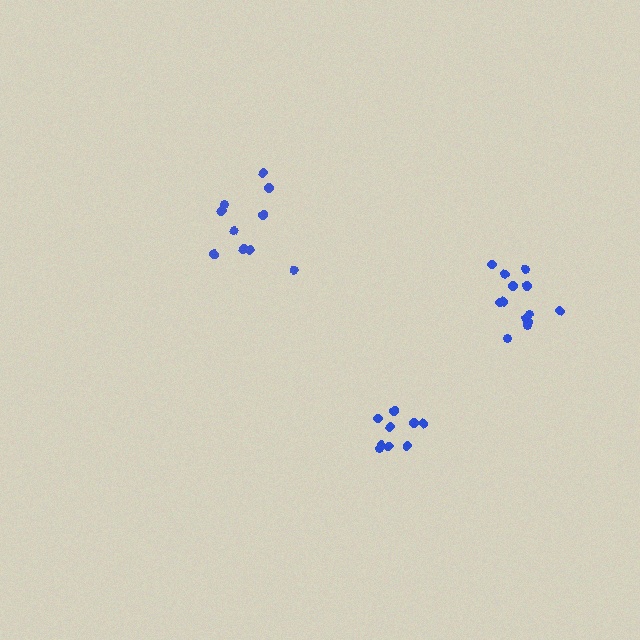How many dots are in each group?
Group 1: 10 dots, Group 2: 13 dots, Group 3: 9 dots (32 total).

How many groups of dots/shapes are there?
There are 3 groups.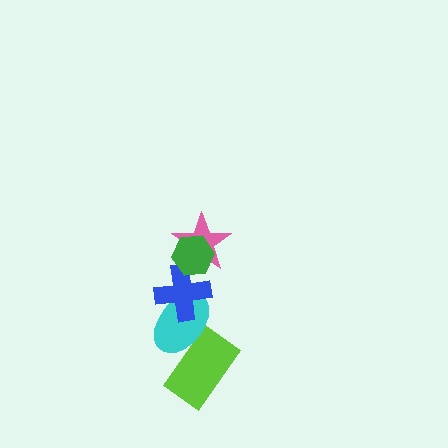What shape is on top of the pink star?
The green hexagon is on top of the pink star.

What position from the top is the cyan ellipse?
The cyan ellipse is 4th from the top.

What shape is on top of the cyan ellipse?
The blue cross is on top of the cyan ellipse.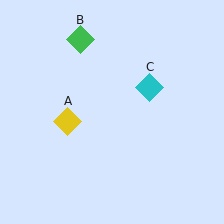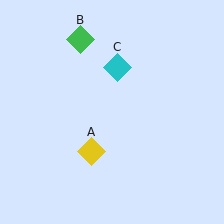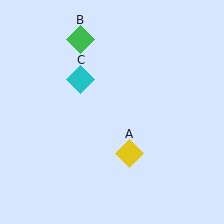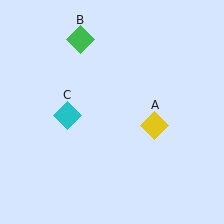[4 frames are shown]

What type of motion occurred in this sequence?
The yellow diamond (object A), cyan diamond (object C) rotated counterclockwise around the center of the scene.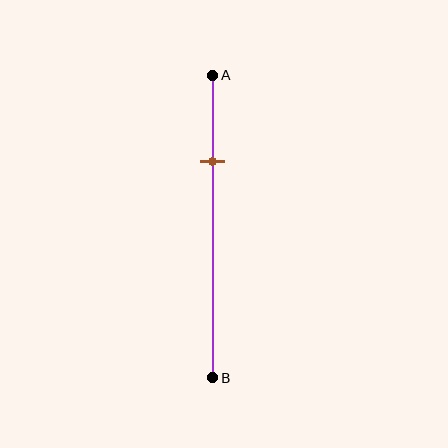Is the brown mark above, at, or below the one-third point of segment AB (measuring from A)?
The brown mark is above the one-third point of segment AB.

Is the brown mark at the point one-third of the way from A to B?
No, the mark is at about 30% from A, not at the 33% one-third point.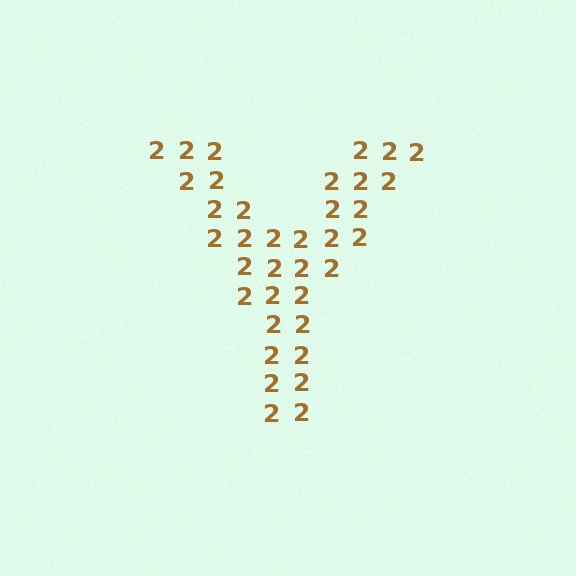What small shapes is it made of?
It is made of small digit 2's.